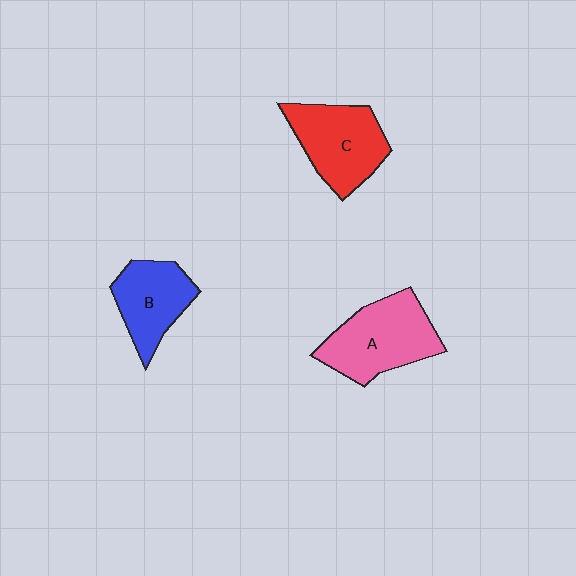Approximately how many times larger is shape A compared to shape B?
Approximately 1.3 times.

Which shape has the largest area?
Shape A (pink).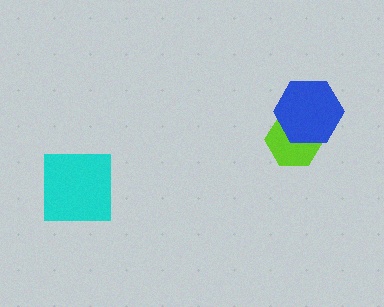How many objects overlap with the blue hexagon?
1 object overlaps with the blue hexagon.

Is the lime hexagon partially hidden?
Yes, it is partially covered by another shape.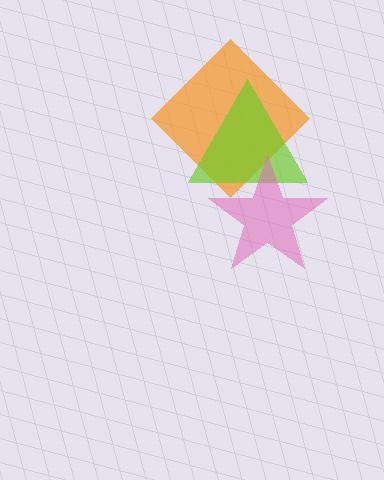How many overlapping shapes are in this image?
There are 3 overlapping shapes in the image.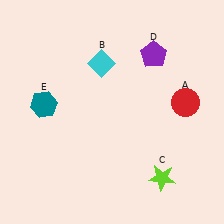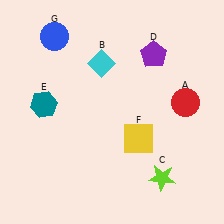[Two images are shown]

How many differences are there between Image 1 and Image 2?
There are 2 differences between the two images.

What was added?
A yellow square (F), a blue circle (G) were added in Image 2.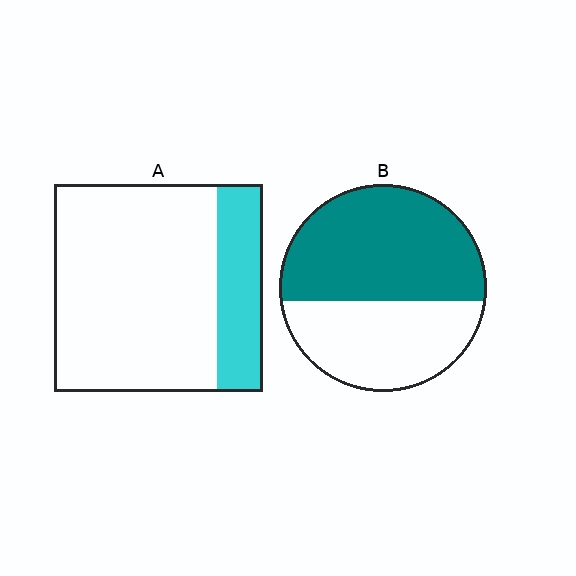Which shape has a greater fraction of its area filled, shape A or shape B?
Shape B.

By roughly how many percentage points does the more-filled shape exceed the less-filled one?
By roughly 35 percentage points (B over A).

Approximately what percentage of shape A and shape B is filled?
A is approximately 20% and B is approximately 60%.